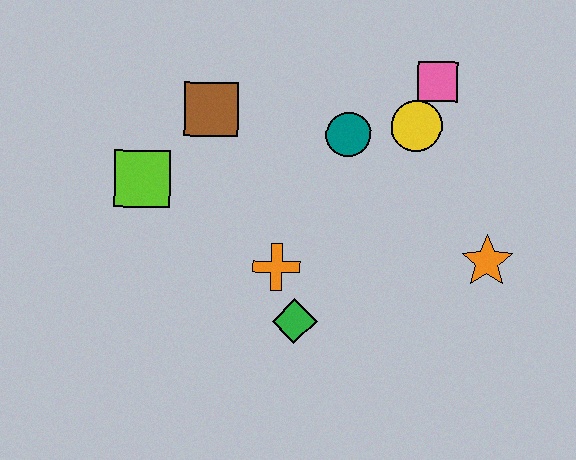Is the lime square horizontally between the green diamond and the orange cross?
No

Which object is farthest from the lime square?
The orange star is farthest from the lime square.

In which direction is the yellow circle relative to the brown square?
The yellow circle is to the right of the brown square.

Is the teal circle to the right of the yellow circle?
No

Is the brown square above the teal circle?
Yes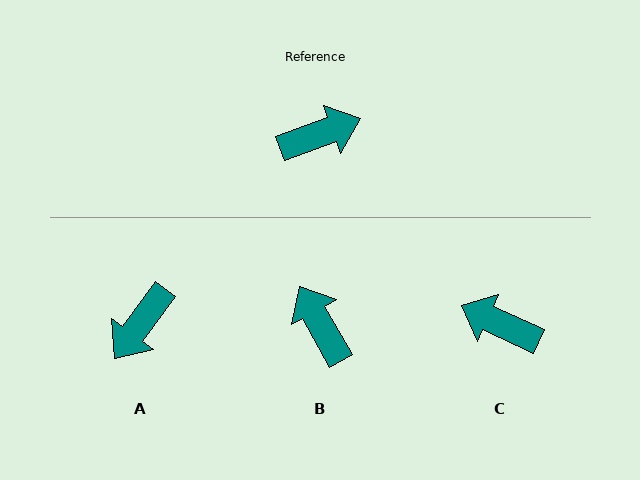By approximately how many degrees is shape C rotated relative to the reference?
Approximately 135 degrees counter-clockwise.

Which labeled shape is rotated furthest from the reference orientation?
A, about 147 degrees away.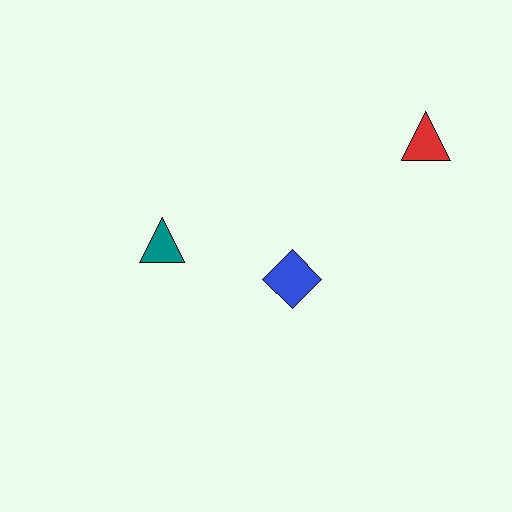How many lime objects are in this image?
There are no lime objects.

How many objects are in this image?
There are 3 objects.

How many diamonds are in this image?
There is 1 diamond.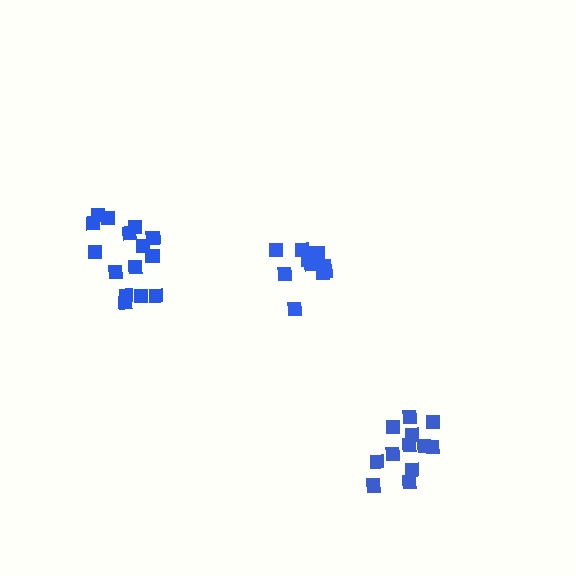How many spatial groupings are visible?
There are 3 spatial groupings.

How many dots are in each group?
Group 1: 15 dots, Group 2: 12 dots, Group 3: 12 dots (39 total).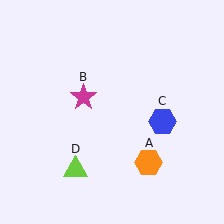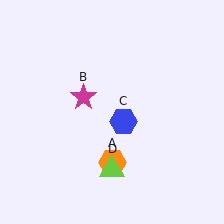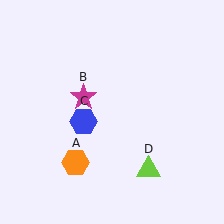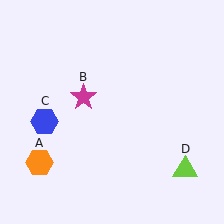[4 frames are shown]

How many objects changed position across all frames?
3 objects changed position: orange hexagon (object A), blue hexagon (object C), lime triangle (object D).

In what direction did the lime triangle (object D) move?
The lime triangle (object D) moved right.